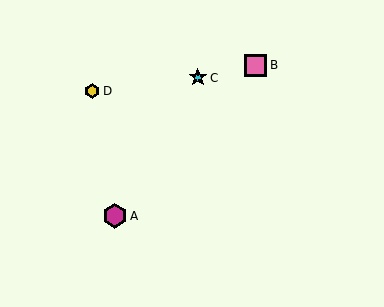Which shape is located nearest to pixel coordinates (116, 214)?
The magenta hexagon (labeled A) at (115, 216) is nearest to that location.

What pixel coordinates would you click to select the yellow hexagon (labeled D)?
Click at (92, 91) to select the yellow hexagon D.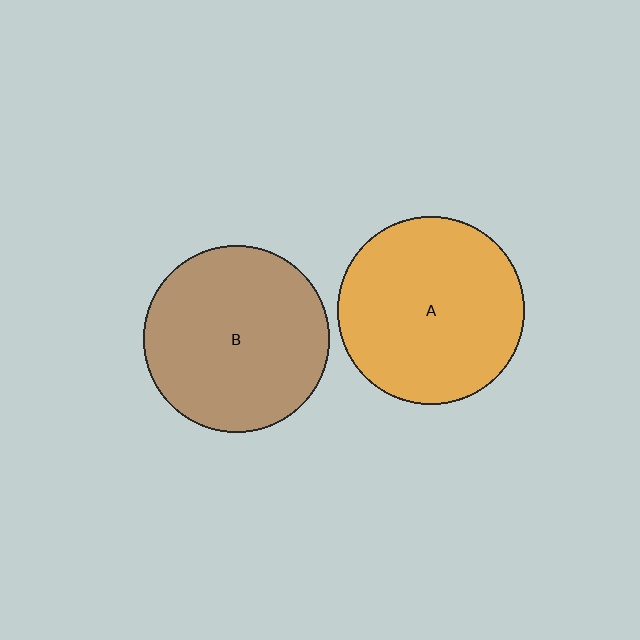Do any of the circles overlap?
No, none of the circles overlap.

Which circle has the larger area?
Circle A (orange).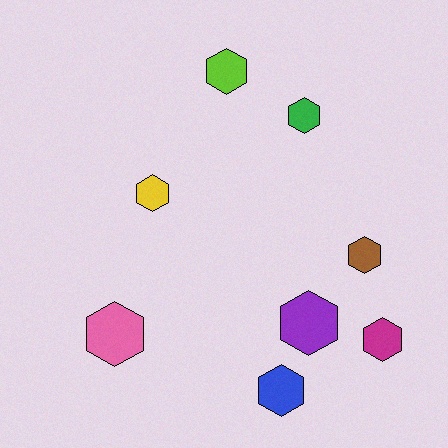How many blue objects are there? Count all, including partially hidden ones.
There is 1 blue object.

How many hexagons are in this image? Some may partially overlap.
There are 8 hexagons.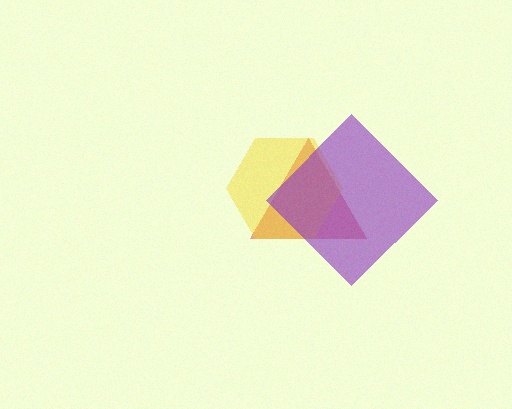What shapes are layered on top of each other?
The layered shapes are: a red triangle, a yellow hexagon, a purple diamond.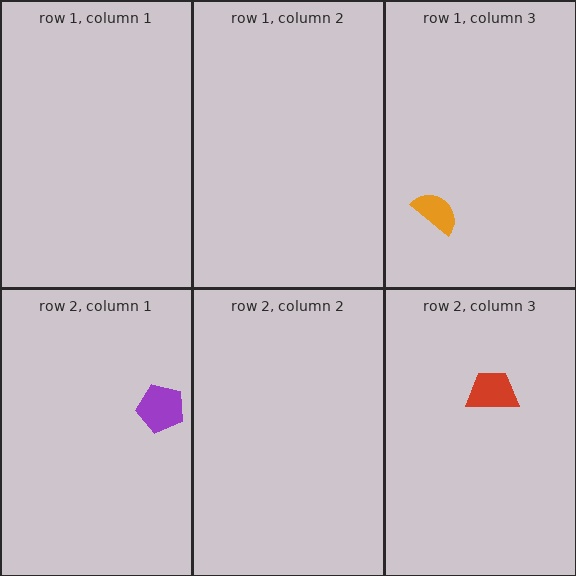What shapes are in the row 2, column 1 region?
The purple pentagon.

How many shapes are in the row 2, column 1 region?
1.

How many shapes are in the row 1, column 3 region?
1.